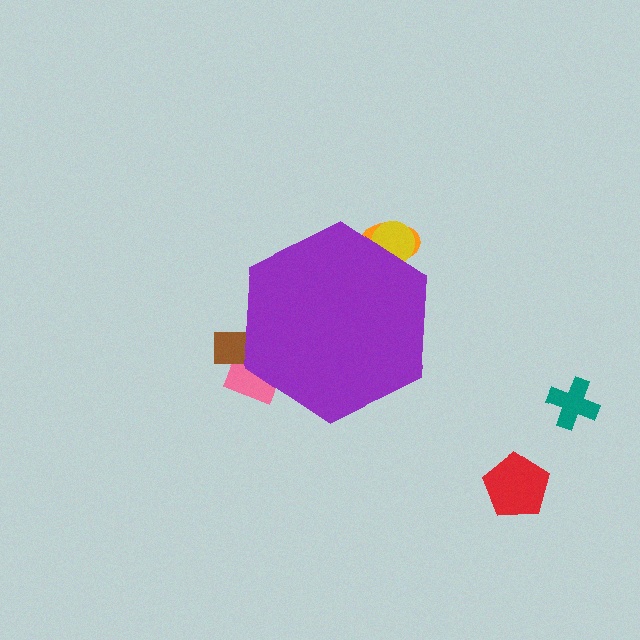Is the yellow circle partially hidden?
Yes, the yellow circle is partially hidden behind the purple hexagon.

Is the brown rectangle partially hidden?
Yes, the brown rectangle is partially hidden behind the purple hexagon.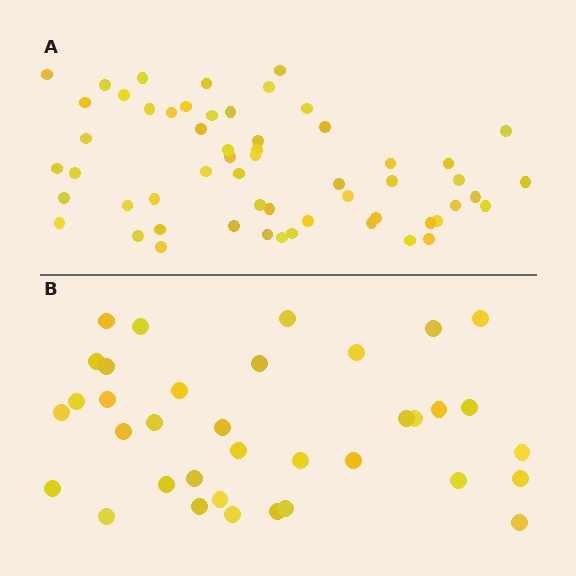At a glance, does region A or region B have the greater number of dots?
Region A (the top region) has more dots.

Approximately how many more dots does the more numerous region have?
Region A has approximately 20 more dots than region B.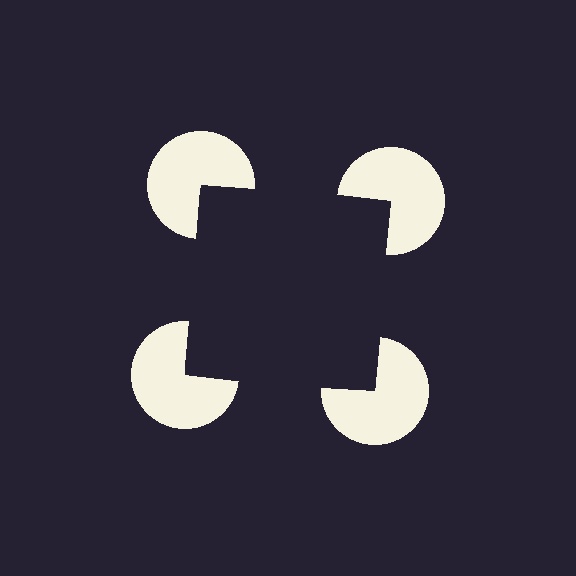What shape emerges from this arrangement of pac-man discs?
An illusory square — its edges are inferred from the aligned wedge cuts in the pac-man discs, not physically drawn.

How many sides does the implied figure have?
4 sides.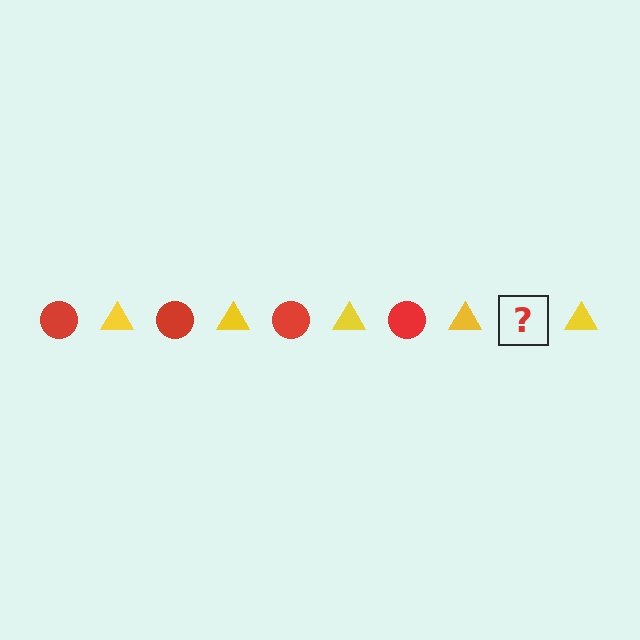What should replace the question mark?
The question mark should be replaced with a red circle.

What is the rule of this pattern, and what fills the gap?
The rule is that the pattern alternates between red circle and yellow triangle. The gap should be filled with a red circle.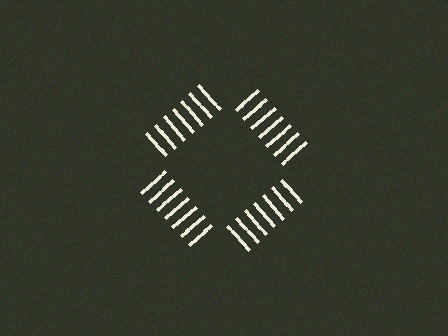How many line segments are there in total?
28 — 7 along each of the 4 edges.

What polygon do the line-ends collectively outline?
An illusory square — the line segments terminate on its edges but no continuous stroke is drawn.